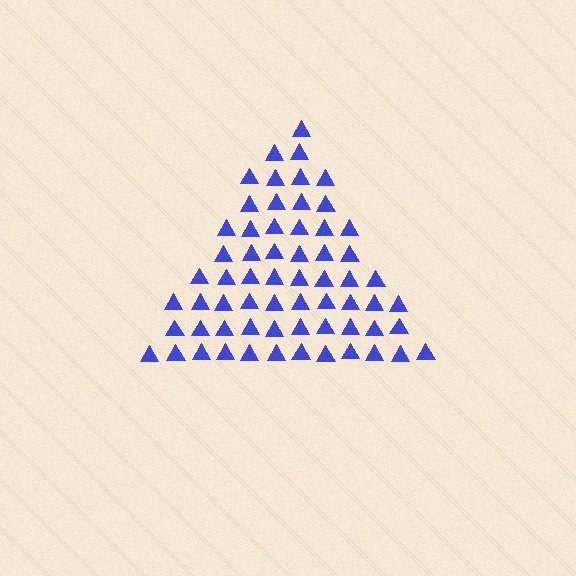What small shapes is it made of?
It is made of small triangles.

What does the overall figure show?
The overall figure shows a triangle.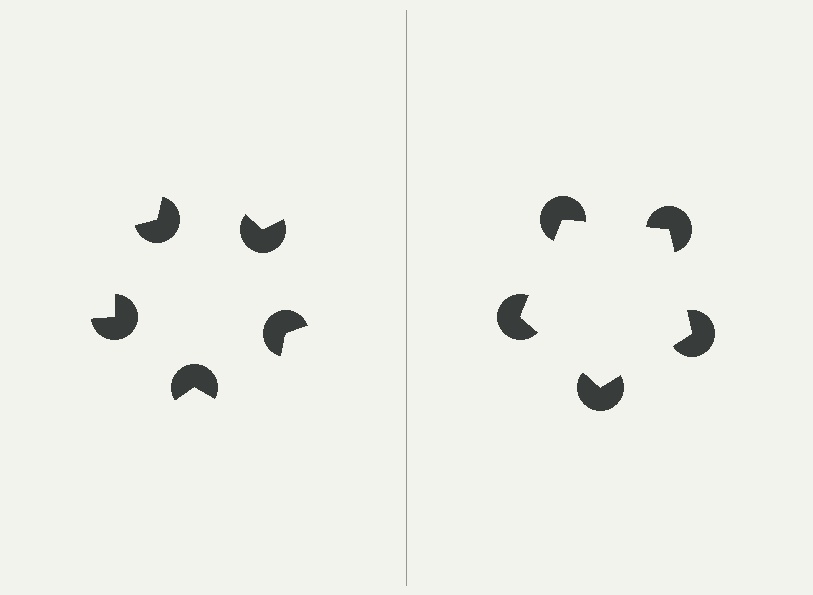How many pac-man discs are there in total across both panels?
10 — 5 on each side.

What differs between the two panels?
The pac-man discs are positioned identically on both sides; only the wedge orientations differ. On the right they align to a pentagon; on the left they are misaligned.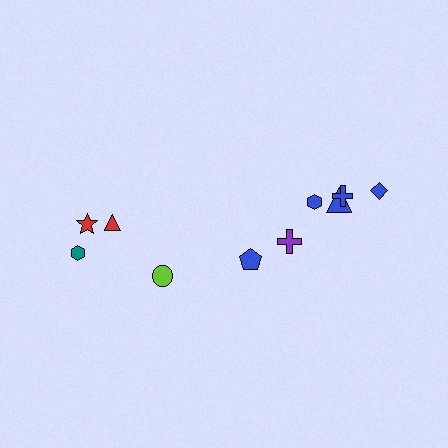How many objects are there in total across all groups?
There are 10 objects.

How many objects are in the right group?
There are 6 objects.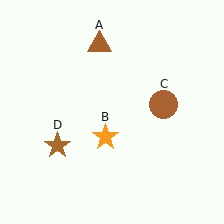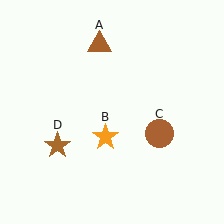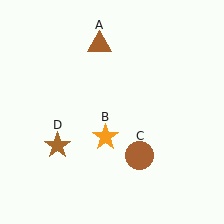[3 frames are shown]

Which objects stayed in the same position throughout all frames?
Brown triangle (object A) and orange star (object B) and brown star (object D) remained stationary.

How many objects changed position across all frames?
1 object changed position: brown circle (object C).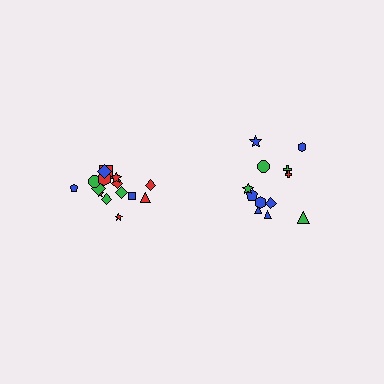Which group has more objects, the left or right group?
The left group.